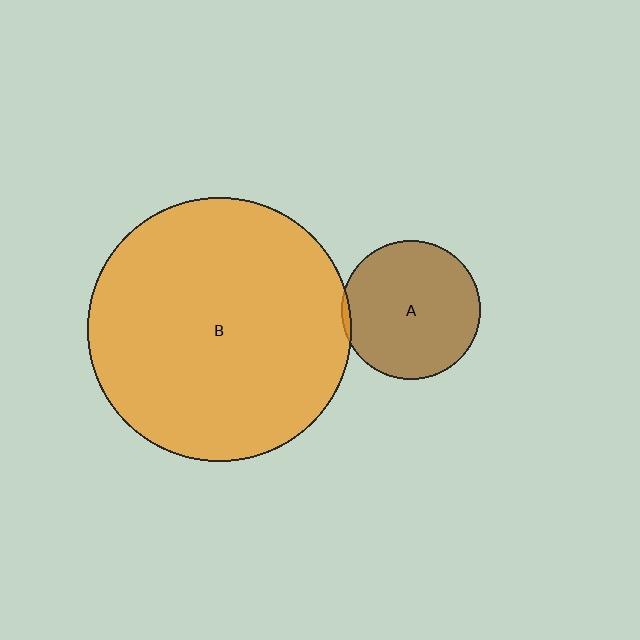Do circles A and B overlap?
Yes.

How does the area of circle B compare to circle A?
Approximately 3.6 times.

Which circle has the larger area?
Circle B (orange).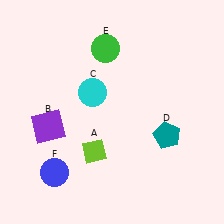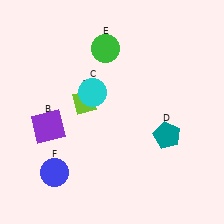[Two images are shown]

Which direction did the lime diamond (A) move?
The lime diamond (A) moved up.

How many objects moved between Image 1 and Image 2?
1 object moved between the two images.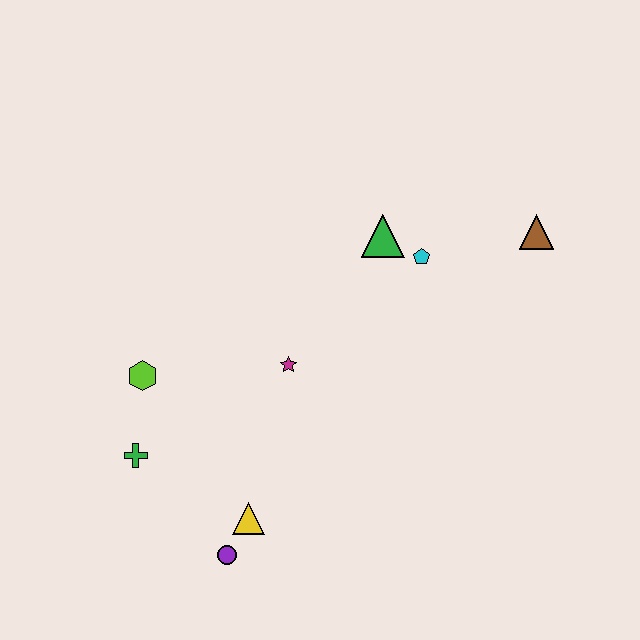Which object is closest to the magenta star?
The lime hexagon is closest to the magenta star.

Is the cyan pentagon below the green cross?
No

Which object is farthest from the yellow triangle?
The brown triangle is farthest from the yellow triangle.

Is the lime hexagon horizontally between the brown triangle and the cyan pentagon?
No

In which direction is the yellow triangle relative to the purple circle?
The yellow triangle is above the purple circle.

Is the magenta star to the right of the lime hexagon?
Yes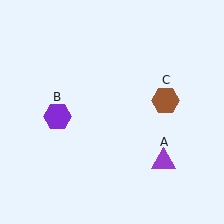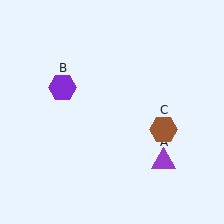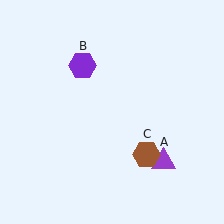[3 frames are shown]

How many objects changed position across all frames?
2 objects changed position: purple hexagon (object B), brown hexagon (object C).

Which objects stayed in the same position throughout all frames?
Purple triangle (object A) remained stationary.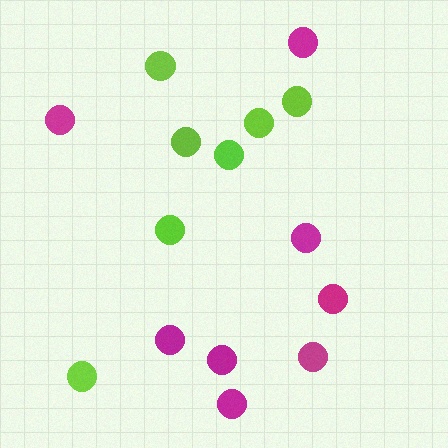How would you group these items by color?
There are 2 groups: one group of lime circles (7) and one group of magenta circles (8).